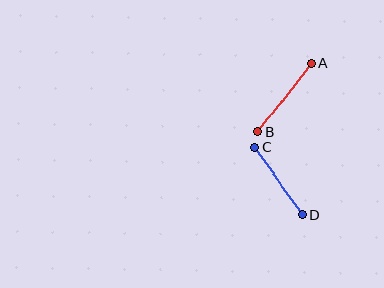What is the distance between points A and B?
The distance is approximately 87 pixels.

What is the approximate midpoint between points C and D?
The midpoint is at approximately (278, 181) pixels.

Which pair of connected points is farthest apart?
Points A and B are farthest apart.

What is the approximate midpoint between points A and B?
The midpoint is at approximately (285, 98) pixels.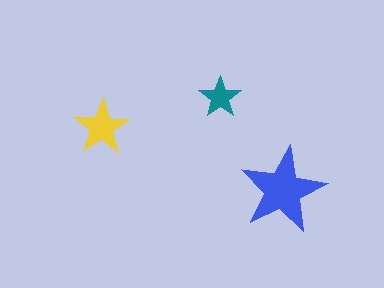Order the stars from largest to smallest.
the blue one, the yellow one, the teal one.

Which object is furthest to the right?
The blue star is rightmost.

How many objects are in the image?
There are 3 objects in the image.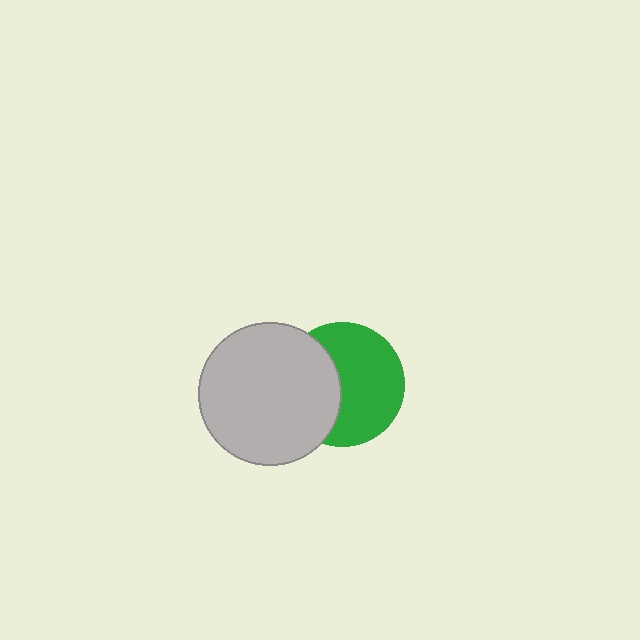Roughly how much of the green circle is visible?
About half of it is visible (roughly 61%).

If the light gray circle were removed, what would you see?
You would see the complete green circle.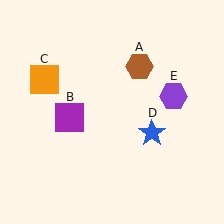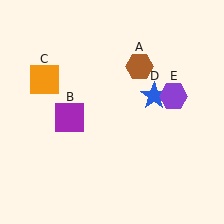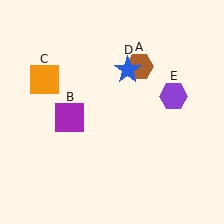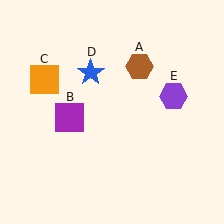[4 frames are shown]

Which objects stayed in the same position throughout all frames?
Brown hexagon (object A) and purple square (object B) and orange square (object C) and purple hexagon (object E) remained stationary.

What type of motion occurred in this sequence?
The blue star (object D) rotated counterclockwise around the center of the scene.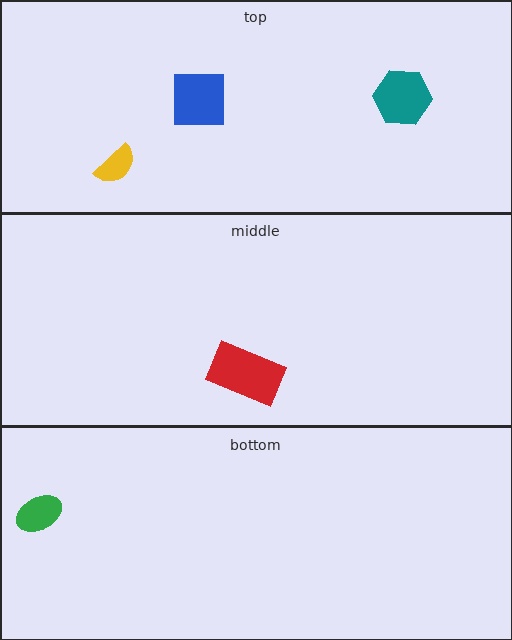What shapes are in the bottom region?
The green ellipse.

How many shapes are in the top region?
3.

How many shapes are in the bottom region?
1.